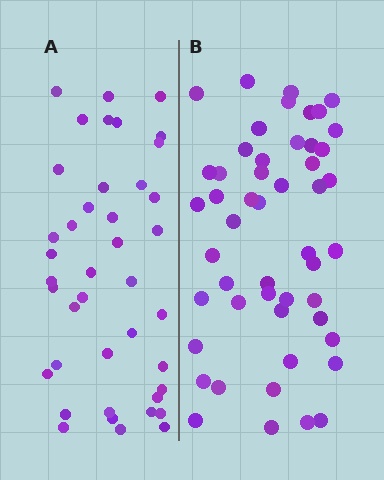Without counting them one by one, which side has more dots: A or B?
Region B (the right region) has more dots.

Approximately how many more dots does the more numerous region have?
Region B has roughly 8 or so more dots than region A.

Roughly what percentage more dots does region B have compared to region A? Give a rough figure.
About 20% more.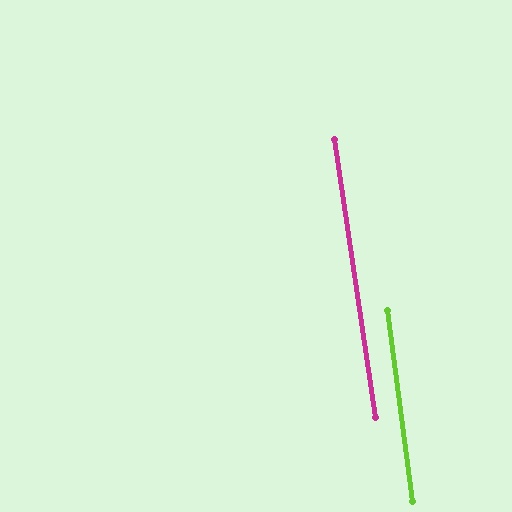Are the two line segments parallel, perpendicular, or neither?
Parallel — their directions differ by only 0.7°.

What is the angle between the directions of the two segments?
Approximately 1 degree.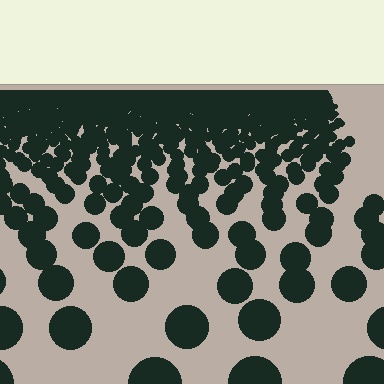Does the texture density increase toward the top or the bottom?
Density increases toward the top.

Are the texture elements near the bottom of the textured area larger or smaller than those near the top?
Larger. Near the bottom, elements are closer to the viewer and appear at a bigger on-screen size.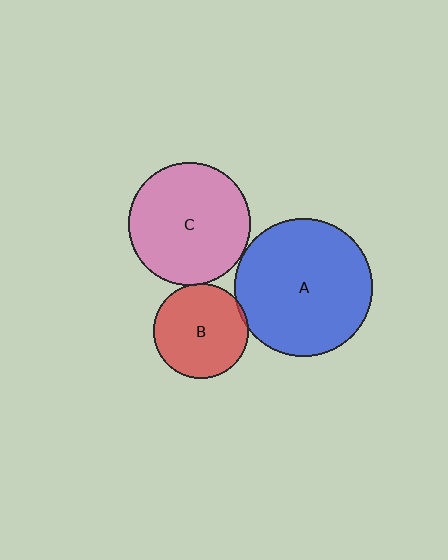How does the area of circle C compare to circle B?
Approximately 1.7 times.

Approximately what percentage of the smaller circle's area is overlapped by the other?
Approximately 5%.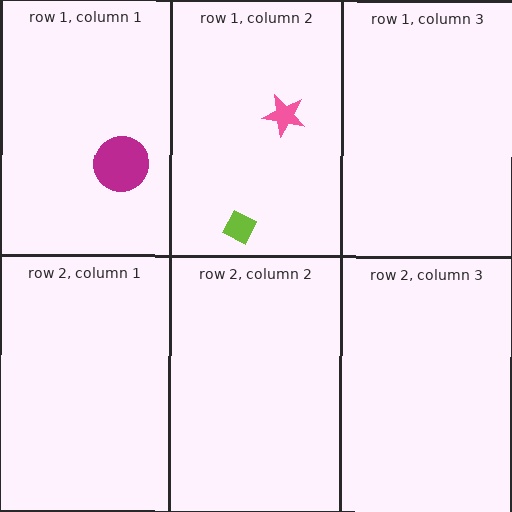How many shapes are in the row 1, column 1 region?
1.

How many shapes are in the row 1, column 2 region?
2.